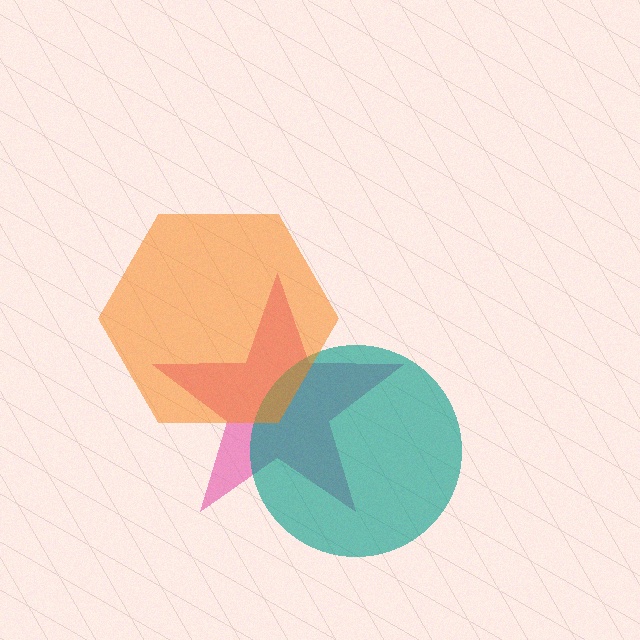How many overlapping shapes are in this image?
There are 3 overlapping shapes in the image.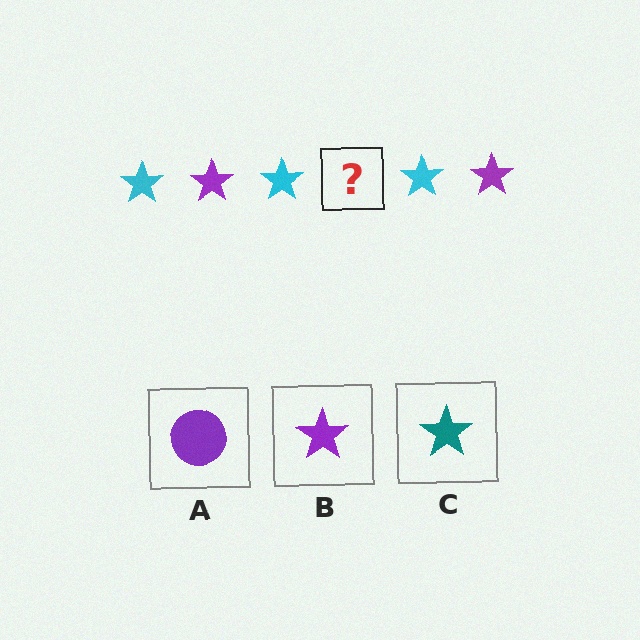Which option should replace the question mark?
Option B.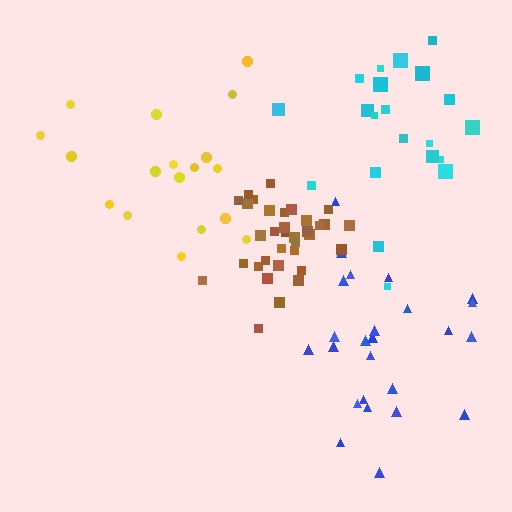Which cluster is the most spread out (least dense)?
Yellow.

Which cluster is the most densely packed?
Brown.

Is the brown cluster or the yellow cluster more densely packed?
Brown.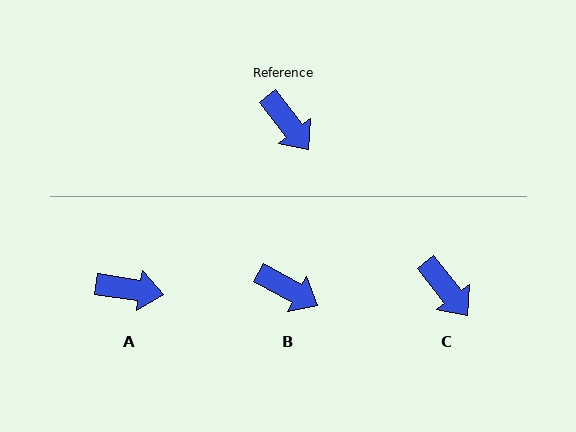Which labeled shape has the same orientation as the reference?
C.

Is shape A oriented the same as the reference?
No, it is off by about 43 degrees.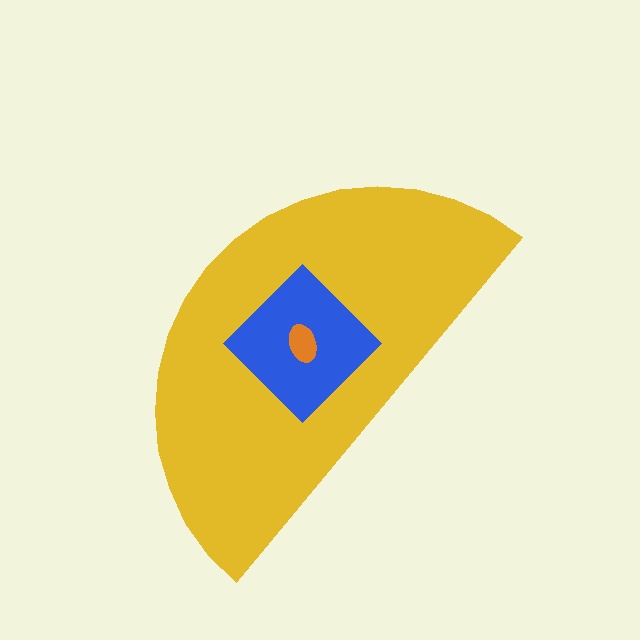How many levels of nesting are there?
3.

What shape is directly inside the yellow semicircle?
The blue diamond.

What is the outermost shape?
The yellow semicircle.